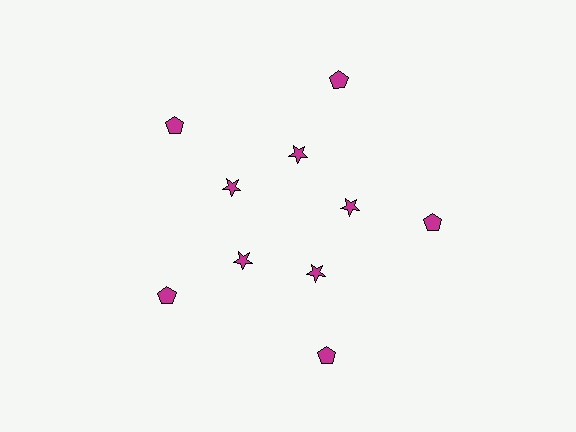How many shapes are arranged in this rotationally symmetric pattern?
There are 10 shapes, arranged in 5 groups of 2.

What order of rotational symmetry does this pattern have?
This pattern has 5-fold rotational symmetry.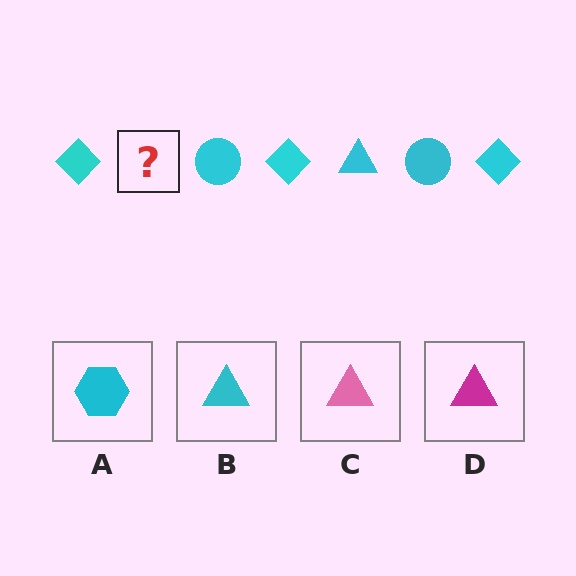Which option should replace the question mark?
Option B.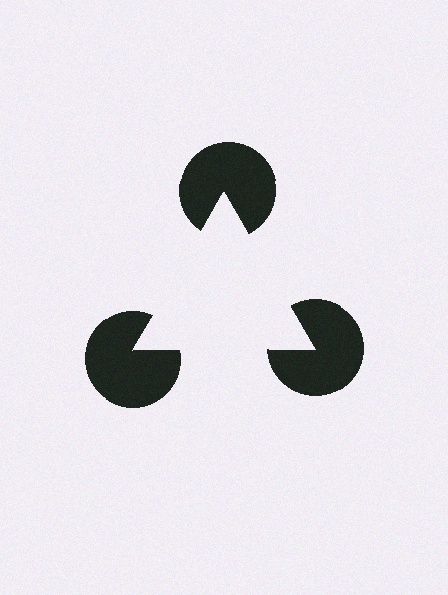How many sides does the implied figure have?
3 sides.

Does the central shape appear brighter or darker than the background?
It typically appears slightly brighter than the background, even though no actual brightness change is drawn.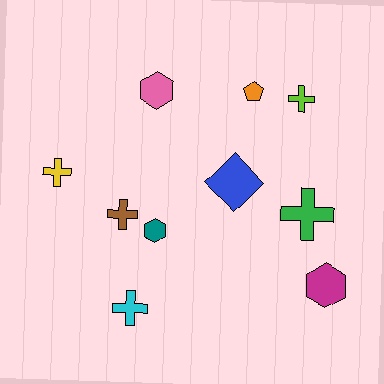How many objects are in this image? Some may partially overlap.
There are 10 objects.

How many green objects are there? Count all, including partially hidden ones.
There is 1 green object.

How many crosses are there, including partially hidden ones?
There are 5 crosses.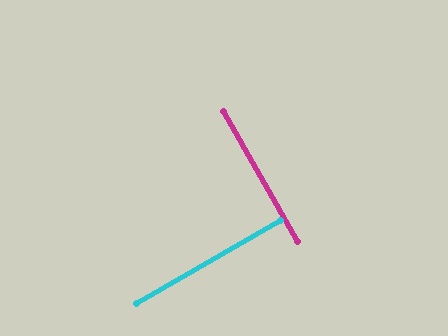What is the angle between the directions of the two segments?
Approximately 90 degrees.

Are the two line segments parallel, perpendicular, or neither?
Perpendicular — they meet at approximately 90°.